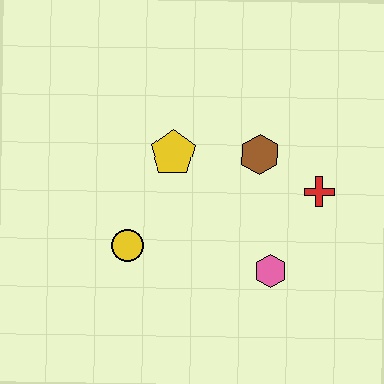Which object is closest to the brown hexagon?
The red cross is closest to the brown hexagon.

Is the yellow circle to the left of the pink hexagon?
Yes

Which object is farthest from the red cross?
The yellow circle is farthest from the red cross.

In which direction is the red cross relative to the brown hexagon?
The red cross is to the right of the brown hexagon.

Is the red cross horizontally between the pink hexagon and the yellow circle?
No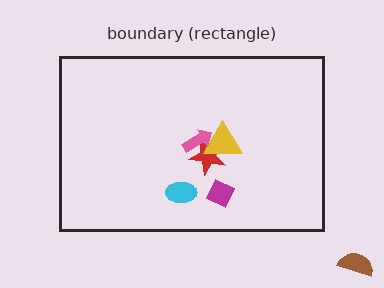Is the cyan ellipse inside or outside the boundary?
Inside.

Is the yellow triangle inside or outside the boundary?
Inside.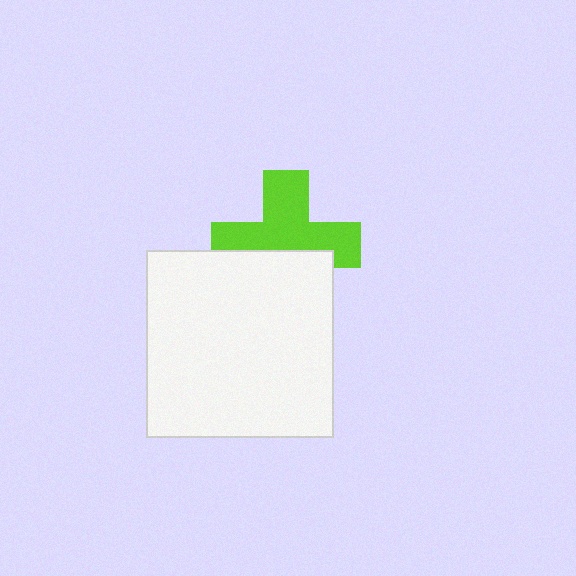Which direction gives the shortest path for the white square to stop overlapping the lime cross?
Moving down gives the shortest separation.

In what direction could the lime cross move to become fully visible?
The lime cross could move up. That would shift it out from behind the white square entirely.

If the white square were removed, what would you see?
You would see the complete lime cross.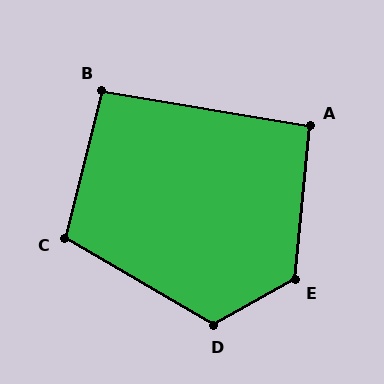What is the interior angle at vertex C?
Approximately 106 degrees (obtuse).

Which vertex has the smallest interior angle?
A, at approximately 94 degrees.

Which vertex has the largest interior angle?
E, at approximately 125 degrees.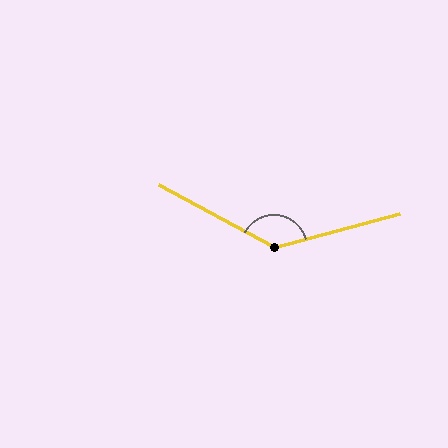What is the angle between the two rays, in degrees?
Approximately 137 degrees.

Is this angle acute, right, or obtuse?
It is obtuse.